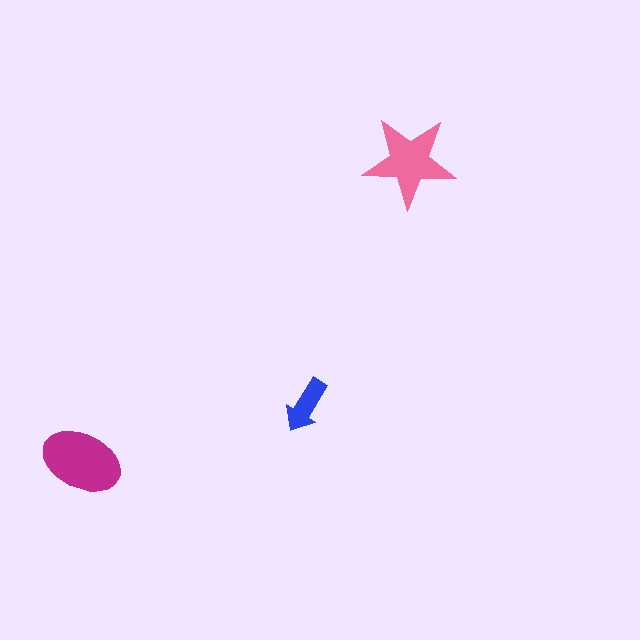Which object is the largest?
The magenta ellipse.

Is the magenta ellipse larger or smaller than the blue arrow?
Larger.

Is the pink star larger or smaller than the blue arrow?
Larger.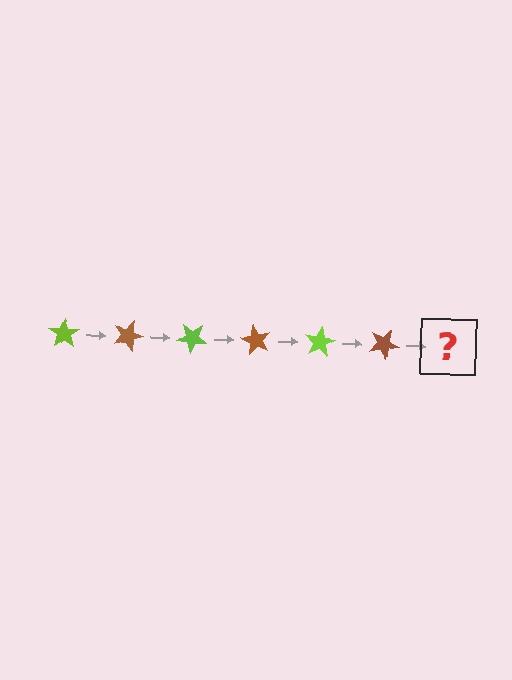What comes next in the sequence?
The next element should be a lime star, rotated 120 degrees from the start.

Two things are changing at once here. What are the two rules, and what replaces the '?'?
The two rules are that it rotates 20 degrees each step and the color cycles through lime and brown. The '?' should be a lime star, rotated 120 degrees from the start.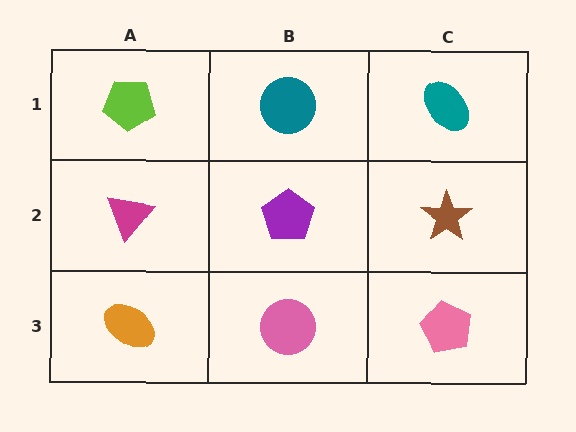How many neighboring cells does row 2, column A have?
3.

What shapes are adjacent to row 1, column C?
A brown star (row 2, column C), a teal circle (row 1, column B).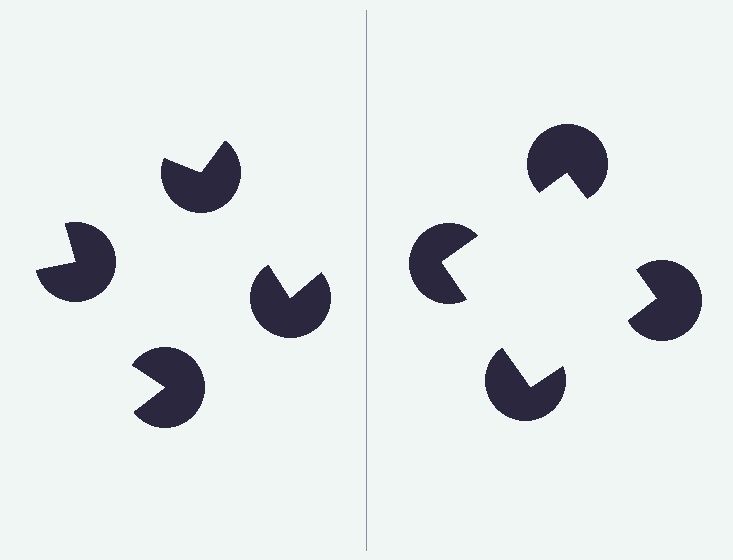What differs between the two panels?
The pac-man discs are positioned identically on both sides; only the wedge orientations differ. On the right they align to a square; on the left they are misaligned.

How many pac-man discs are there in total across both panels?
8 — 4 on each side.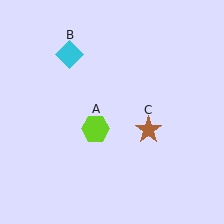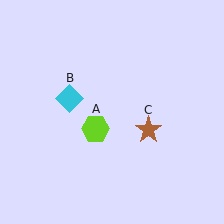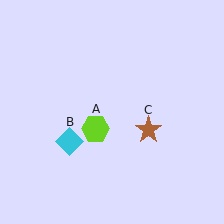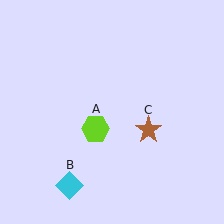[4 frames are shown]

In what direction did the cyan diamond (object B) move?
The cyan diamond (object B) moved down.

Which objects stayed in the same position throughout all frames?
Lime hexagon (object A) and brown star (object C) remained stationary.